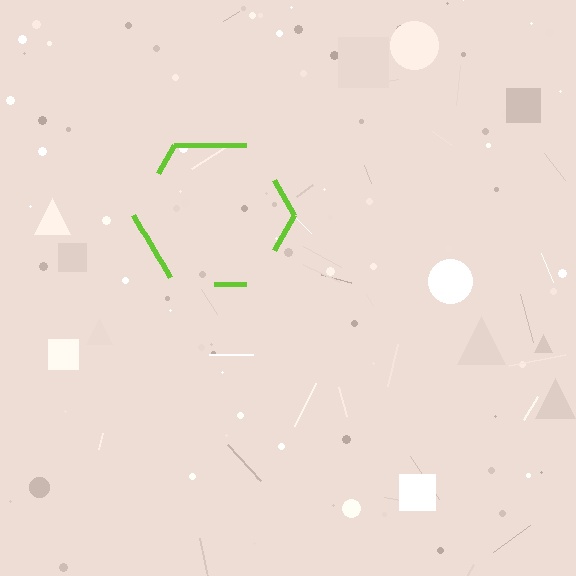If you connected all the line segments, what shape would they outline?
They would outline a hexagon.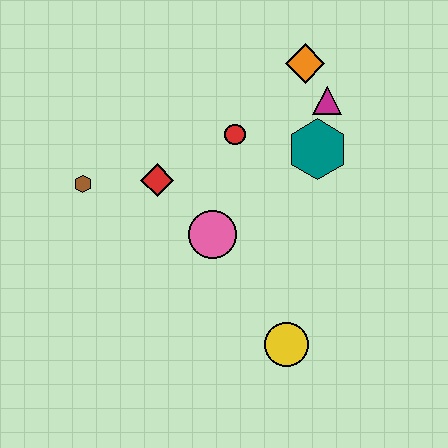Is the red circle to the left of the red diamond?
No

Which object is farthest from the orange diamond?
The yellow circle is farthest from the orange diamond.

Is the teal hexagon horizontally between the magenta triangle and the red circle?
Yes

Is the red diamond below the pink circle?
No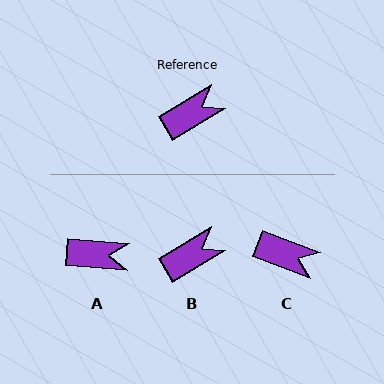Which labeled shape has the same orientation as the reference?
B.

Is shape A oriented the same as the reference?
No, it is off by about 36 degrees.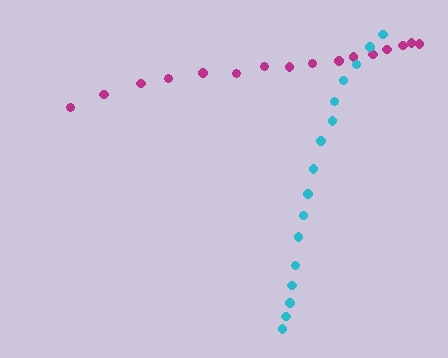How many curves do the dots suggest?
There are 2 distinct paths.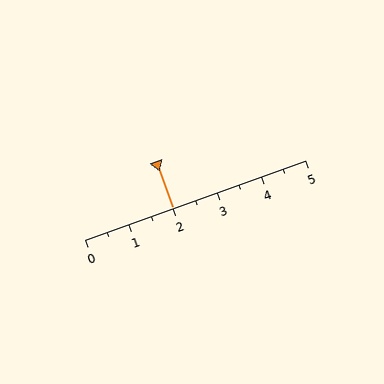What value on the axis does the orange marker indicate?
The marker indicates approximately 2.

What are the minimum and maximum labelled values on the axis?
The axis runs from 0 to 5.